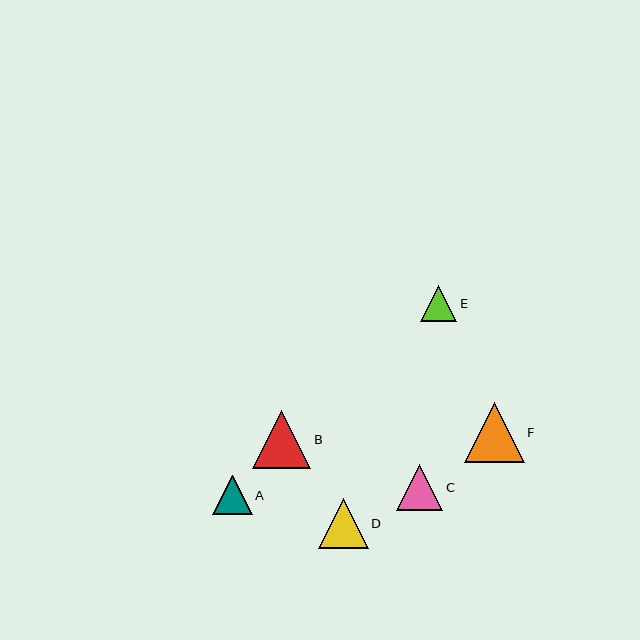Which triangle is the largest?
Triangle F is the largest with a size of approximately 60 pixels.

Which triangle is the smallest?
Triangle E is the smallest with a size of approximately 36 pixels.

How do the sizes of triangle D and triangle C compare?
Triangle D and triangle C are approximately the same size.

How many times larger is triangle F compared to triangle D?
Triangle F is approximately 1.2 times the size of triangle D.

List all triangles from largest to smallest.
From largest to smallest: F, B, D, C, A, E.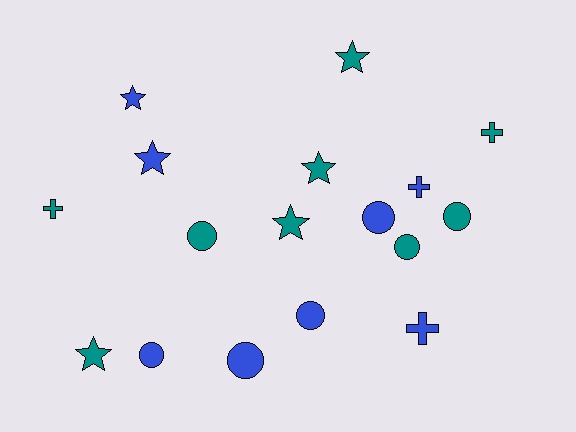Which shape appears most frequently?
Circle, with 7 objects.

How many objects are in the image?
There are 17 objects.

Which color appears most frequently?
Teal, with 9 objects.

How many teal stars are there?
There are 4 teal stars.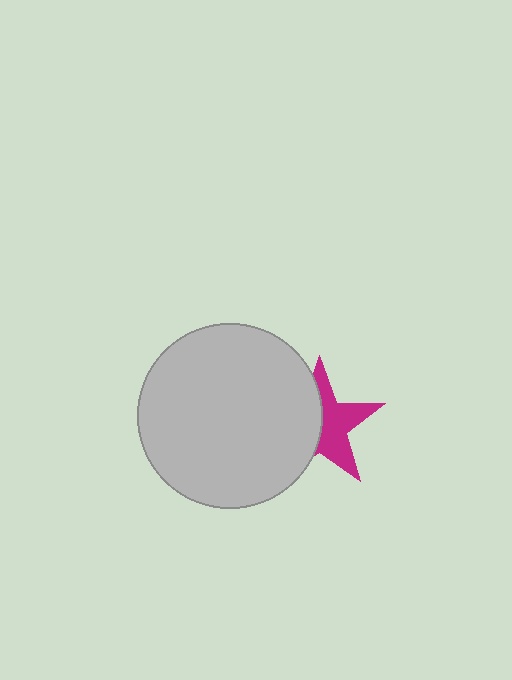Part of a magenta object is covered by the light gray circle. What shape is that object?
It is a star.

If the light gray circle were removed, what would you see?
You would see the complete magenta star.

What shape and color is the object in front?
The object in front is a light gray circle.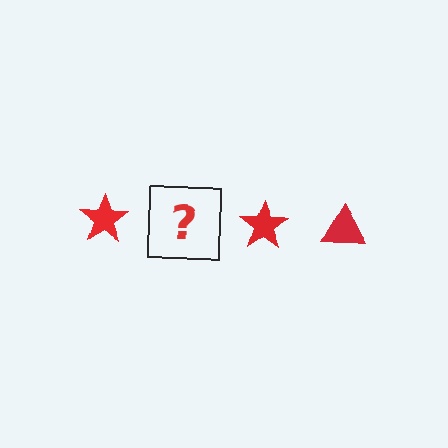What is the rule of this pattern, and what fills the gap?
The rule is that the pattern cycles through star, triangle shapes in red. The gap should be filled with a red triangle.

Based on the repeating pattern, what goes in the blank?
The blank should be a red triangle.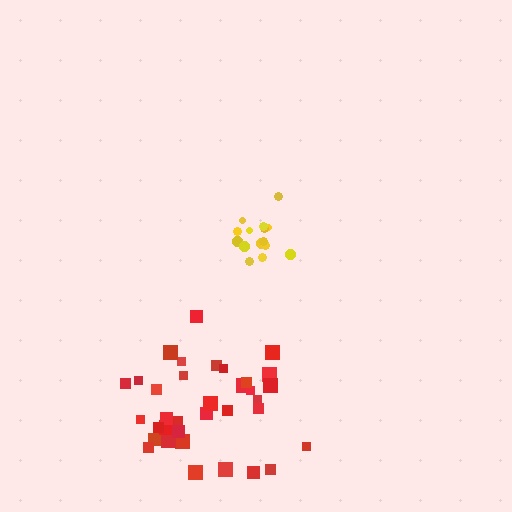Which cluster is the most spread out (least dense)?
Red.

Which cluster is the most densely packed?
Yellow.